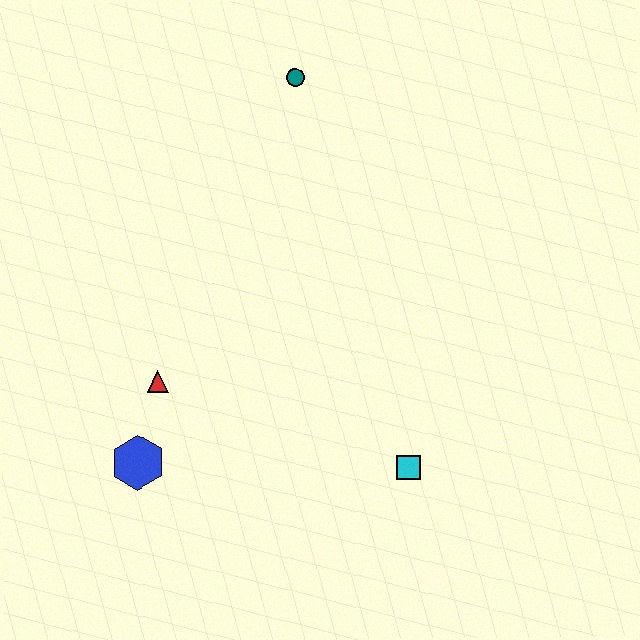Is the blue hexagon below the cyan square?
No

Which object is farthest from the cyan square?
The teal circle is farthest from the cyan square.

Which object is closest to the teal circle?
The red triangle is closest to the teal circle.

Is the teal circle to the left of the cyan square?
Yes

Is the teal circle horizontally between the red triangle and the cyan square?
Yes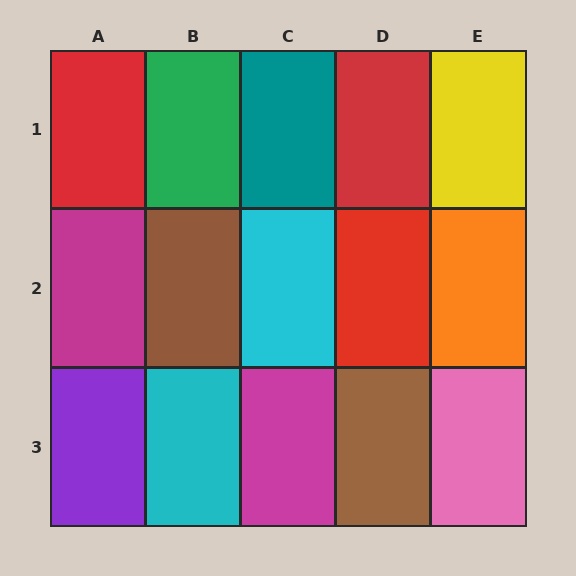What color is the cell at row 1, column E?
Yellow.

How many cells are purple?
1 cell is purple.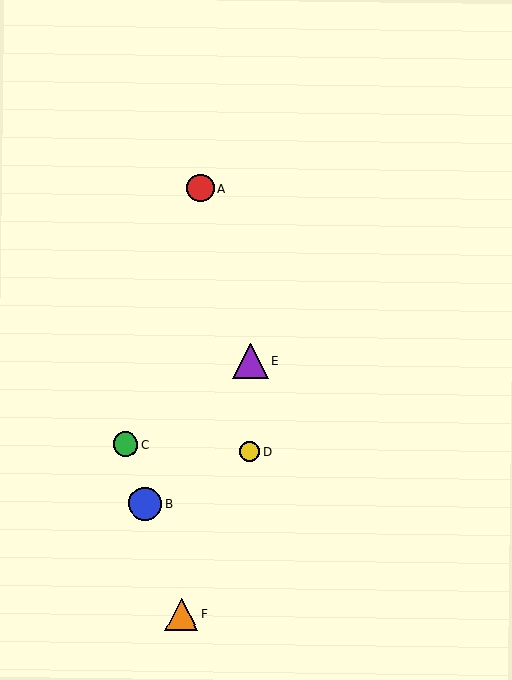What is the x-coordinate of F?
Object F is at x≈182.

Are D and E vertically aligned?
Yes, both are at x≈249.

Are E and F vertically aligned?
No, E is at x≈250 and F is at x≈182.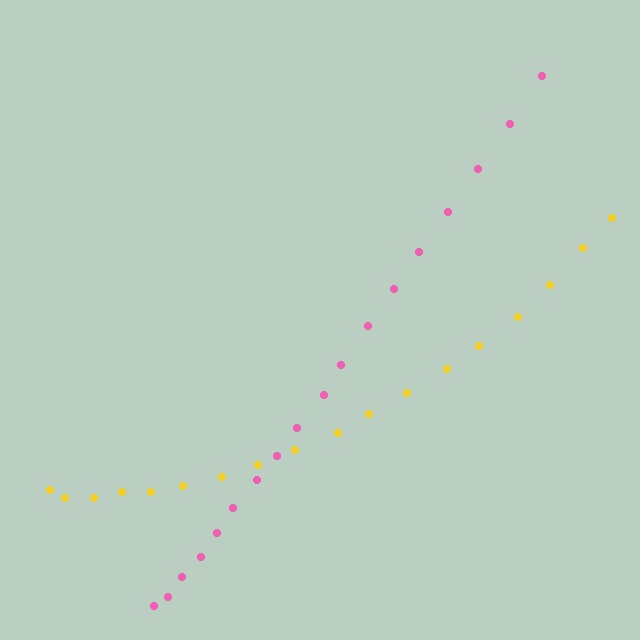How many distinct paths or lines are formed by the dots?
There are 2 distinct paths.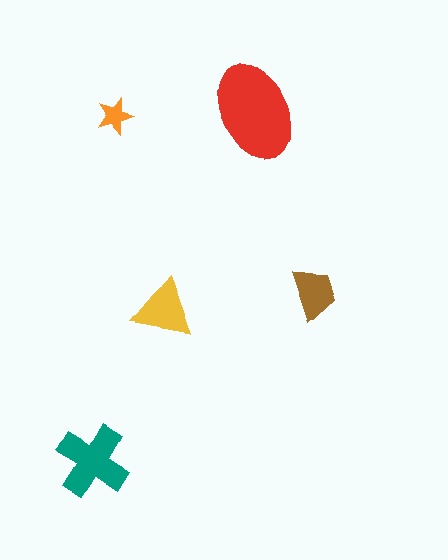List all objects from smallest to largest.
The orange star, the brown trapezoid, the yellow triangle, the teal cross, the red ellipse.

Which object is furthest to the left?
The teal cross is leftmost.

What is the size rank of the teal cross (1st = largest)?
2nd.